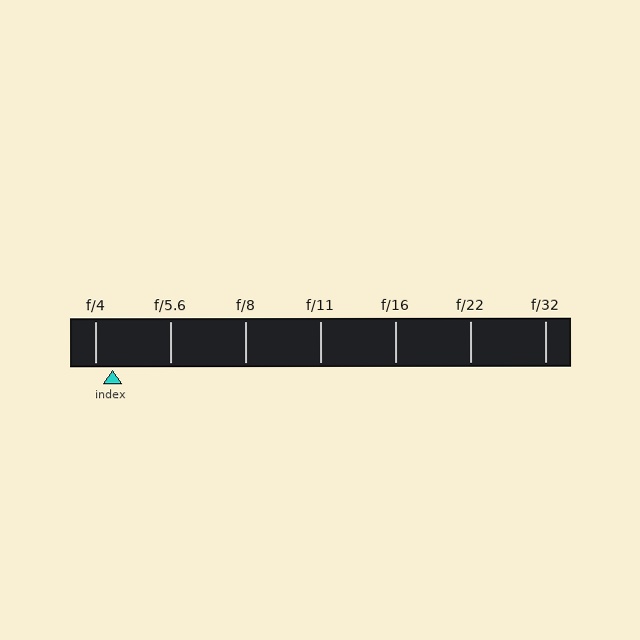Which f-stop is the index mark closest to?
The index mark is closest to f/4.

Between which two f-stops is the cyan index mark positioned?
The index mark is between f/4 and f/5.6.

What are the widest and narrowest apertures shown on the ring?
The widest aperture shown is f/4 and the narrowest is f/32.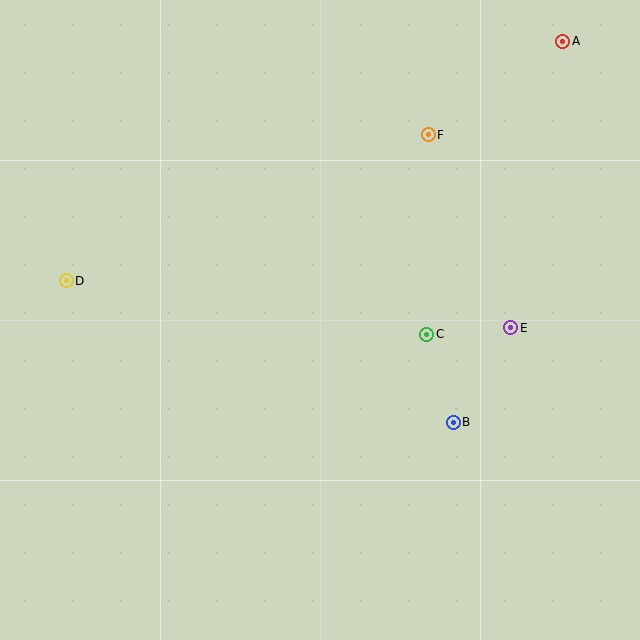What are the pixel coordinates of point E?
Point E is at (511, 328).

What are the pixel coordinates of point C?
Point C is at (427, 334).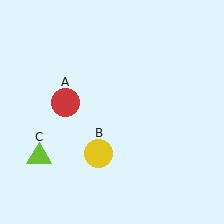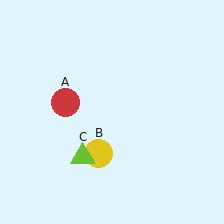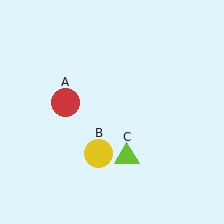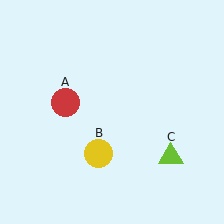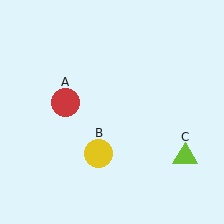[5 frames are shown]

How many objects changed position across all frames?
1 object changed position: lime triangle (object C).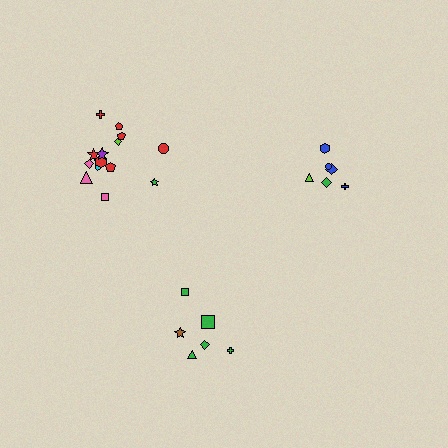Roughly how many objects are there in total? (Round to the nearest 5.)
Roughly 25 objects in total.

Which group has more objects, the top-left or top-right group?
The top-left group.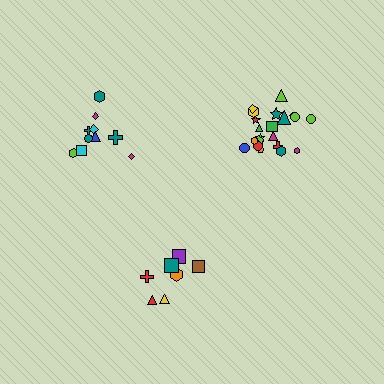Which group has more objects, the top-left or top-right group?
The top-right group.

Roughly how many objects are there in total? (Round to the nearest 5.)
Roughly 40 objects in total.